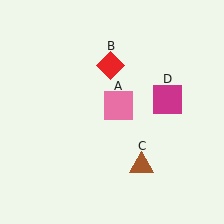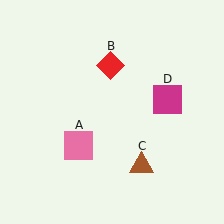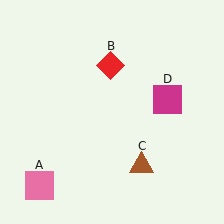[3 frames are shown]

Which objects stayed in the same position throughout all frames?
Red diamond (object B) and brown triangle (object C) and magenta square (object D) remained stationary.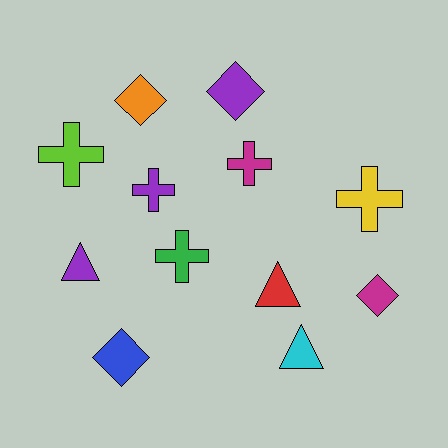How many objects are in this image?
There are 12 objects.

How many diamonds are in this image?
There are 4 diamonds.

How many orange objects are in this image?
There is 1 orange object.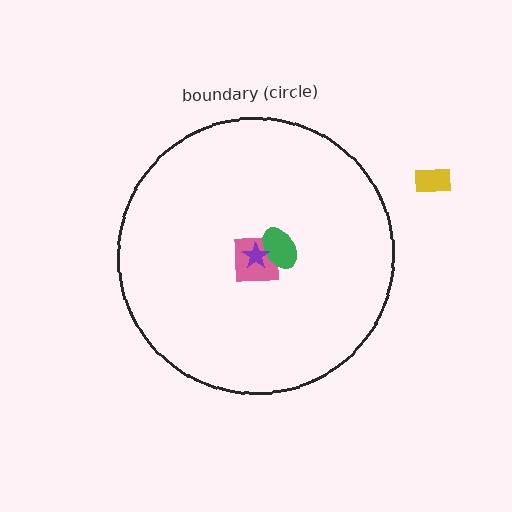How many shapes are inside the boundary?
3 inside, 1 outside.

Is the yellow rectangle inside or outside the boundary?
Outside.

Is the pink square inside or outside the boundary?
Inside.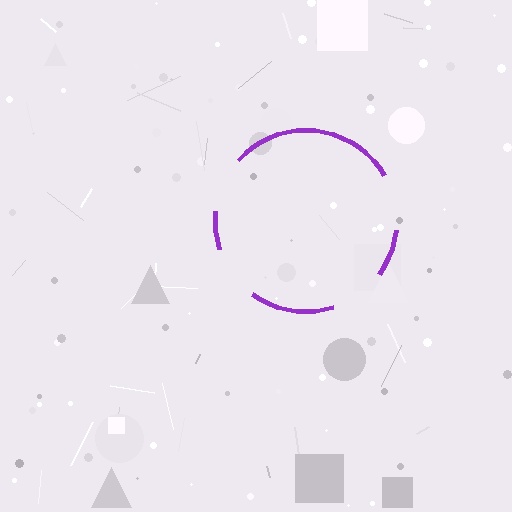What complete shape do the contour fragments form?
The contour fragments form a circle.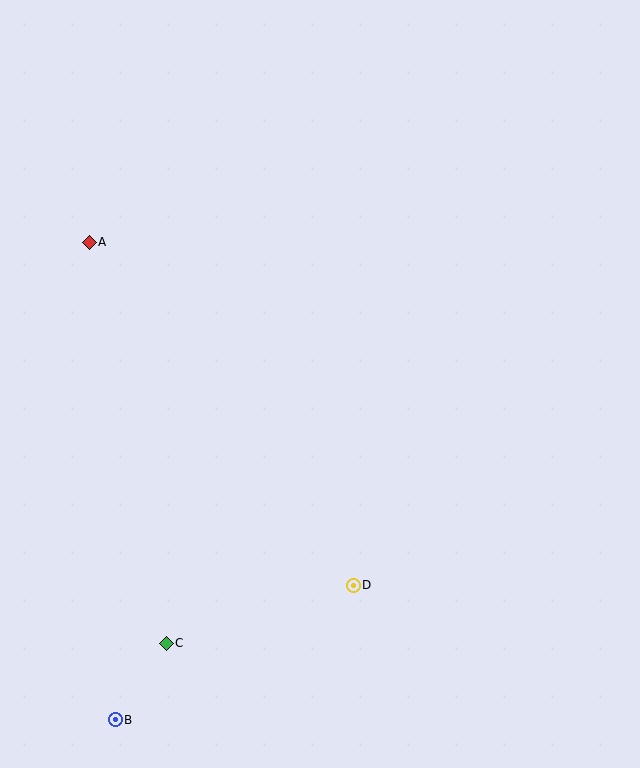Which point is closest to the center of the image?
Point D at (353, 585) is closest to the center.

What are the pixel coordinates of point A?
Point A is at (89, 242).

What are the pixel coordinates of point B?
Point B is at (115, 720).